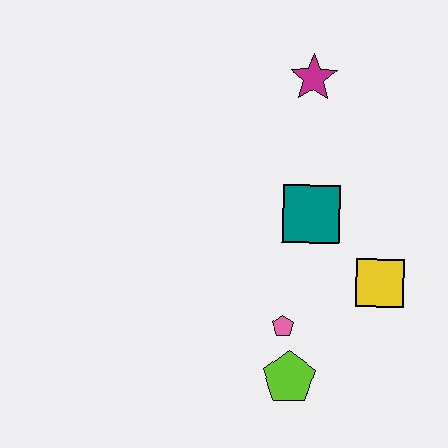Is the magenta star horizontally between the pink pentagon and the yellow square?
Yes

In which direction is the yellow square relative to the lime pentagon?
The yellow square is above the lime pentagon.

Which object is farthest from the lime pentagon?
The magenta star is farthest from the lime pentagon.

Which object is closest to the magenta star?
The teal square is closest to the magenta star.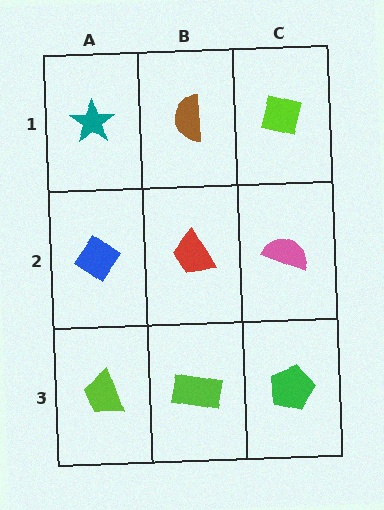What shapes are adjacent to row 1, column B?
A red trapezoid (row 2, column B), a teal star (row 1, column A), a lime square (row 1, column C).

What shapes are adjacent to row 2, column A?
A teal star (row 1, column A), a lime trapezoid (row 3, column A), a red trapezoid (row 2, column B).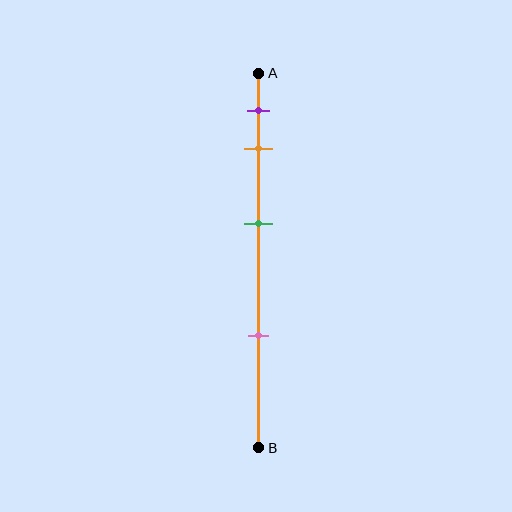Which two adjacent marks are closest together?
The purple and orange marks are the closest adjacent pair.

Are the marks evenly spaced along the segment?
No, the marks are not evenly spaced.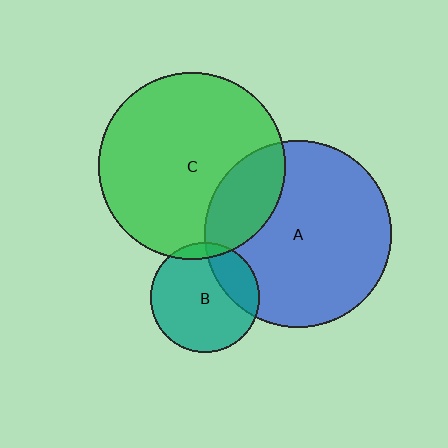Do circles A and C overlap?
Yes.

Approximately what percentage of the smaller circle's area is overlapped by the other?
Approximately 20%.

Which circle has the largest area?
Circle C (green).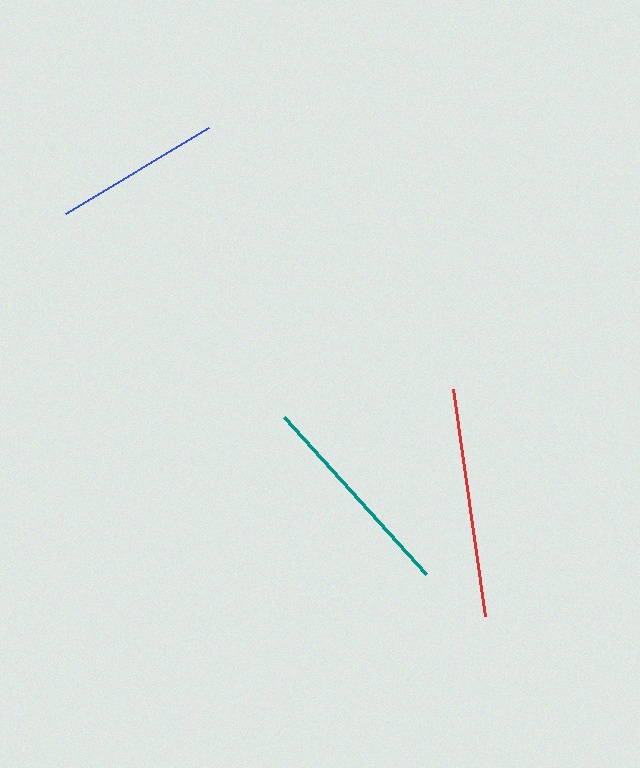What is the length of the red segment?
The red segment is approximately 229 pixels long.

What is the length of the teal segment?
The teal segment is approximately 211 pixels long.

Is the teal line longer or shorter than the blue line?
The teal line is longer than the blue line.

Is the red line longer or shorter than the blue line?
The red line is longer than the blue line.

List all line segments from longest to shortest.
From longest to shortest: red, teal, blue.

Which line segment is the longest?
The red line is the longest at approximately 229 pixels.